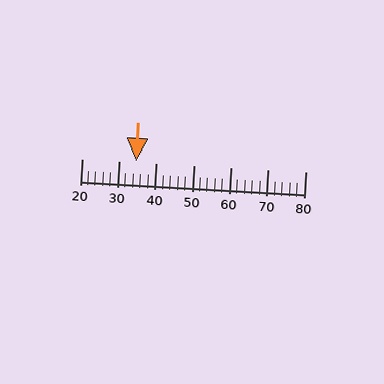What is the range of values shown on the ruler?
The ruler shows values from 20 to 80.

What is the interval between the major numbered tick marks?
The major tick marks are spaced 10 units apart.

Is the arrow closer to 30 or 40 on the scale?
The arrow is closer to 30.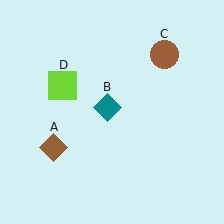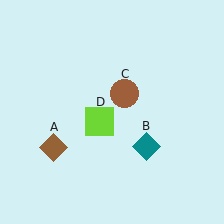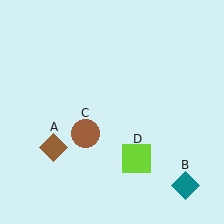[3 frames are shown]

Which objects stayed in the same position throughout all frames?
Brown diamond (object A) remained stationary.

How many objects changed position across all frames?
3 objects changed position: teal diamond (object B), brown circle (object C), lime square (object D).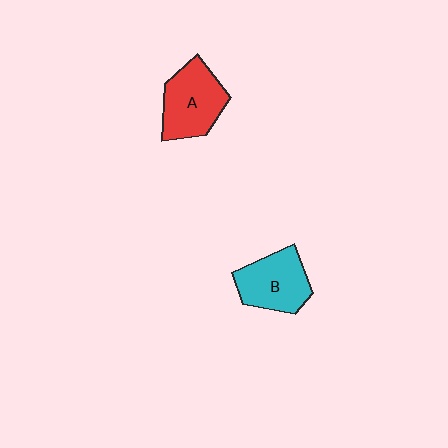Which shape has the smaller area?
Shape B (cyan).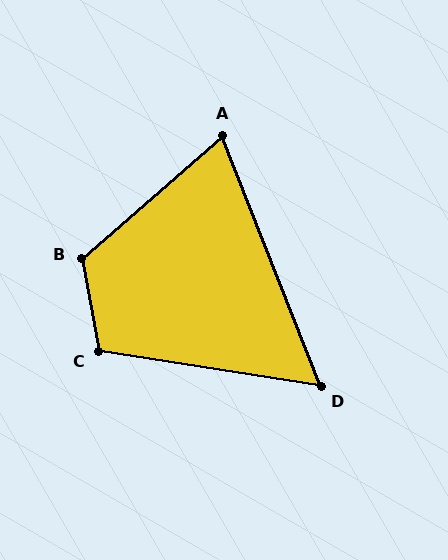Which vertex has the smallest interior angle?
D, at approximately 59 degrees.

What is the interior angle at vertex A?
Approximately 71 degrees (acute).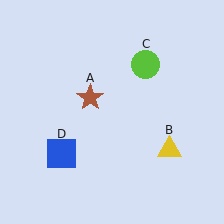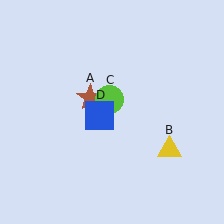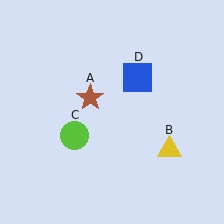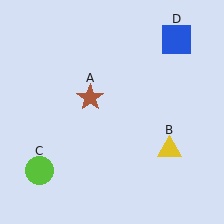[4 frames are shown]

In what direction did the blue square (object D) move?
The blue square (object D) moved up and to the right.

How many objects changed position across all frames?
2 objects changed position: lime circle (object C), blue square (object D).